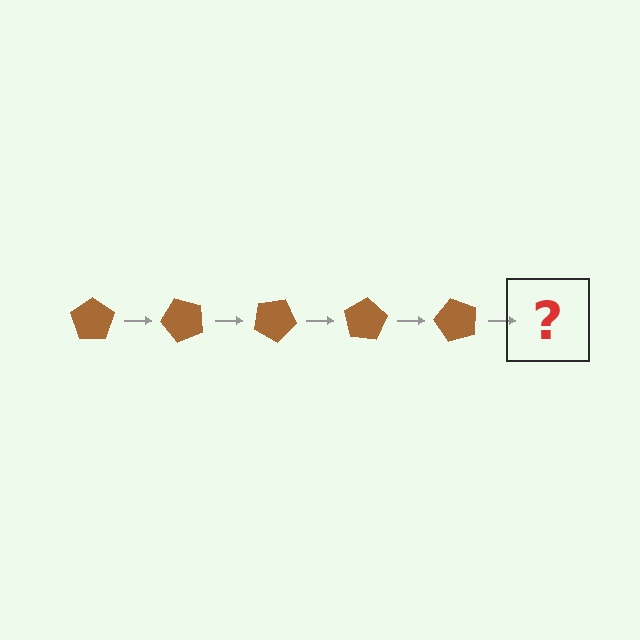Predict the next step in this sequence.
The next step is a brown pentagon rotated 250 degrees.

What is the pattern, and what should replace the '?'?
The pattern is that the pentagon rotates 50 degrees each step. The '?' should be a brown pentagon rotated 250 degrees.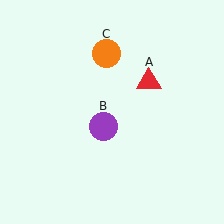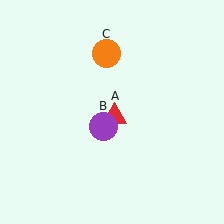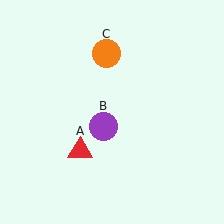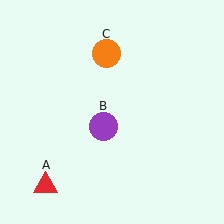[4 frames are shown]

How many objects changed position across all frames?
1 object changed position: red triangle (object A).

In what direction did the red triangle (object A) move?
The red triangle (object A) moved down and to the left.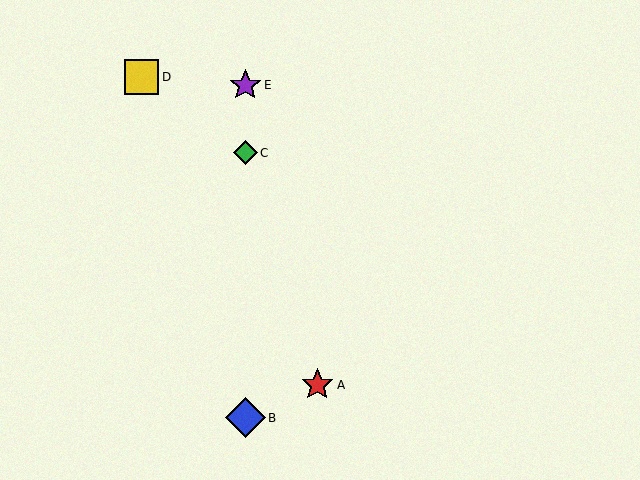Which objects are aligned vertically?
Objects B, C, E are aligned vertically.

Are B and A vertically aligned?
No, B is at x≈245 and A is at x≈317.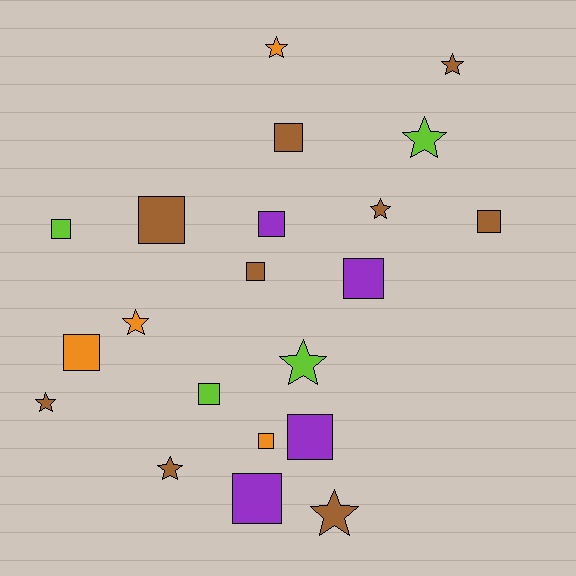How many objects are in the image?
There are 21 objects.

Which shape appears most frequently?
Square, with 12 objects.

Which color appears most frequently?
Brown, with 9 objects.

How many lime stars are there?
There are 2 lime stars.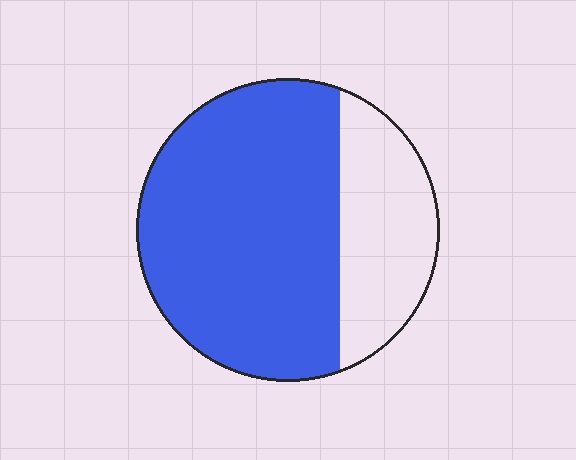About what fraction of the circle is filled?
About three quarters (3/4).